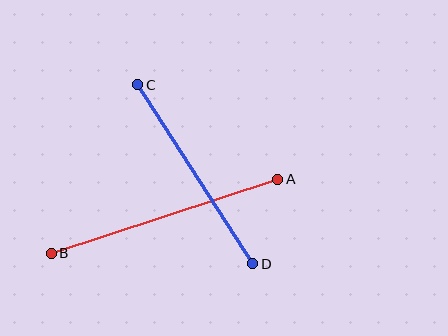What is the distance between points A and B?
The distance is approximately 238 pixels.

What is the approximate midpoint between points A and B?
The midpoint is at approximately (164, 216) pixels.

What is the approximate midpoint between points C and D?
The midpoint is at approximately (195, 174) pixels.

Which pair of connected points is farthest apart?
Points A and B are farthest apart.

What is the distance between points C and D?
The distance is approximately 213 pixels.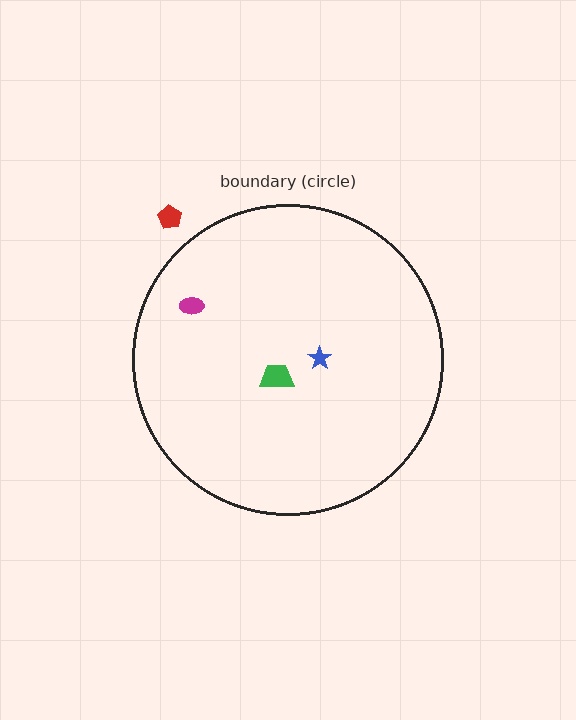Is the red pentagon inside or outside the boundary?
Outside.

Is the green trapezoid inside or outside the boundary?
Inside.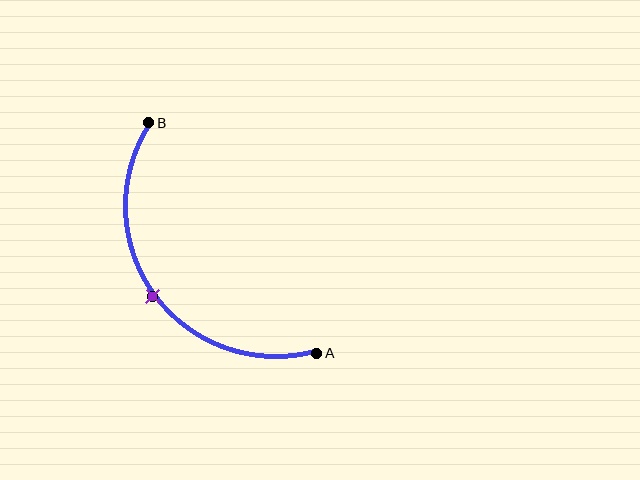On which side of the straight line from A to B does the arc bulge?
The arc bulges below and to the left of the straight line connecting A and B.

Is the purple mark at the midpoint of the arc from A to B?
Yes. The purple mark lies on the arc at equal arc-length from both A and B — it is the arc midpoint.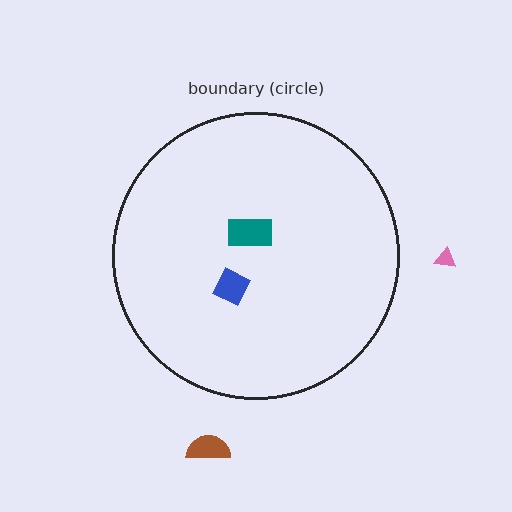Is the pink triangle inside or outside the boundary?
Outside.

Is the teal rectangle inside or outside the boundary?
Inside.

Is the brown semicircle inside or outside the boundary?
Outside.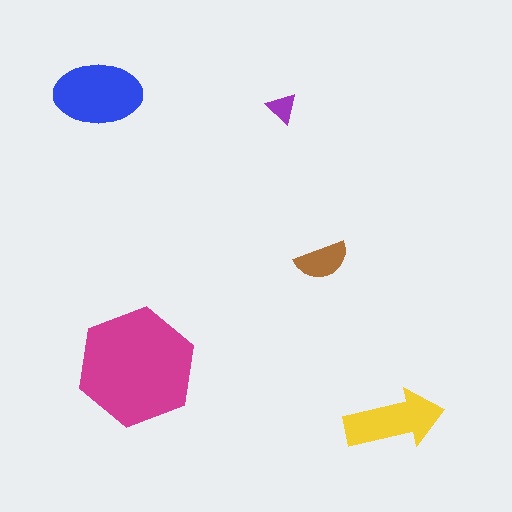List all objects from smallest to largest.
The purple triangle, the brown semicircle, the yellow arrow, the blue ellipse, the magenta hexagon.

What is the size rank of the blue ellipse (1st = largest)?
2nd.